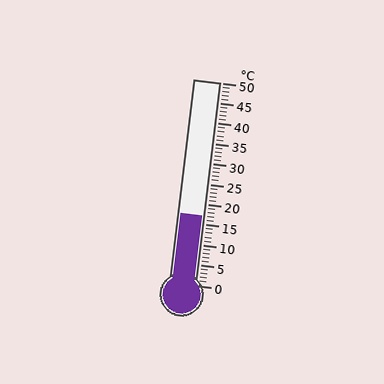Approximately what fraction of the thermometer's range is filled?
The thermometer is filled to approximately 35% of its range.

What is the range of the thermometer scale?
The thermometer scale ranges from 0°C to 50°C.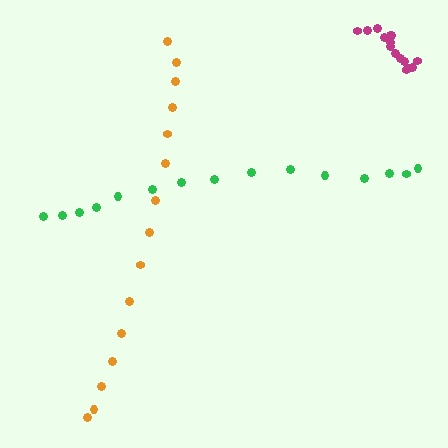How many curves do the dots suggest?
There are 3 distinct paths.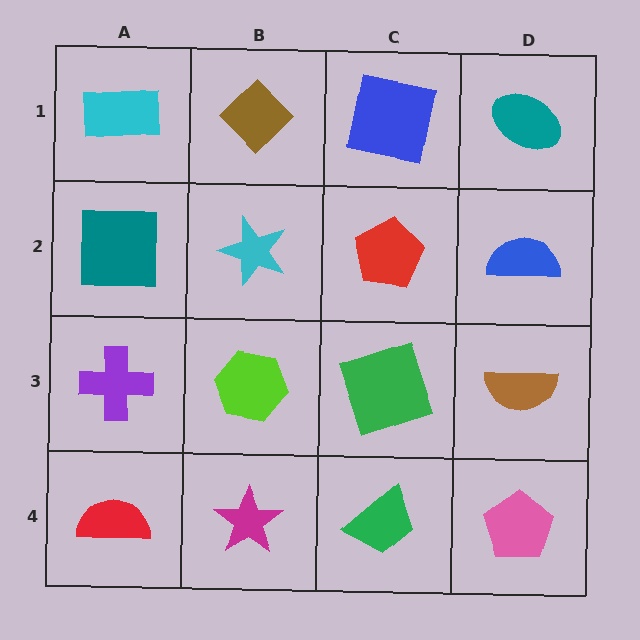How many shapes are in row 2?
4 shapes.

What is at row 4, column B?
A magenta star.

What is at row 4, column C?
A green trapezoid.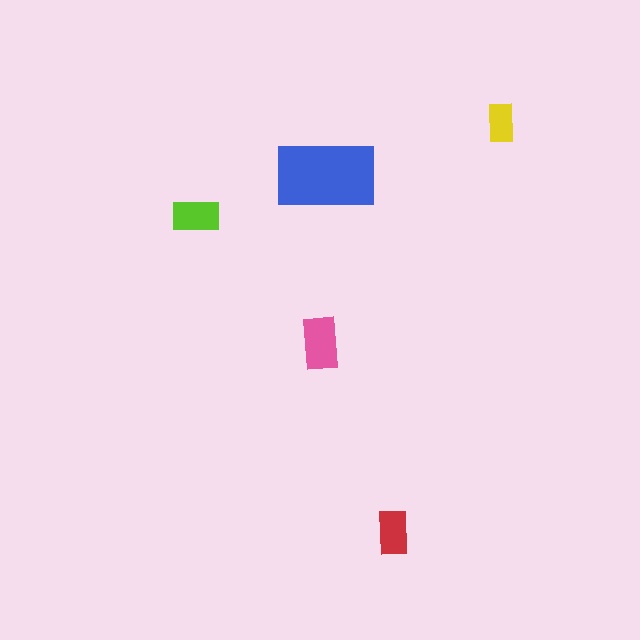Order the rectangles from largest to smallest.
the blue one, the pink one, the lime one, the red one, the yellow one.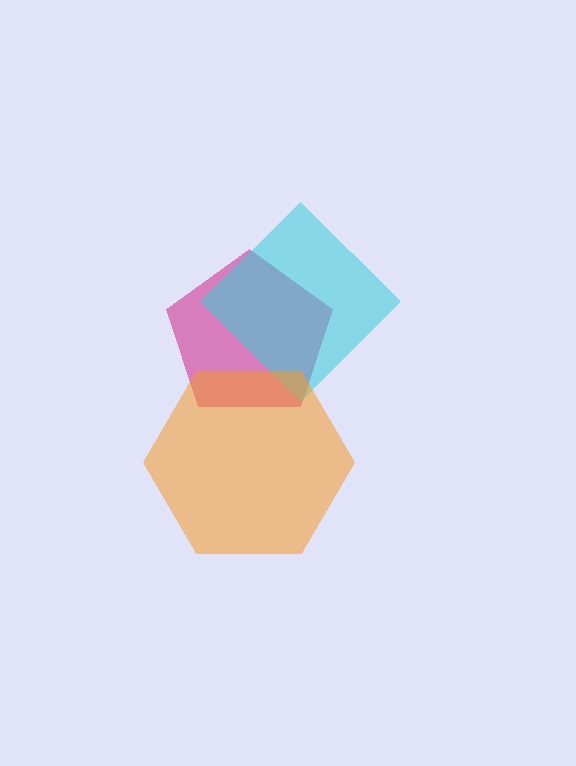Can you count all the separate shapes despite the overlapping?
Yes, there are 3 separate shapes.